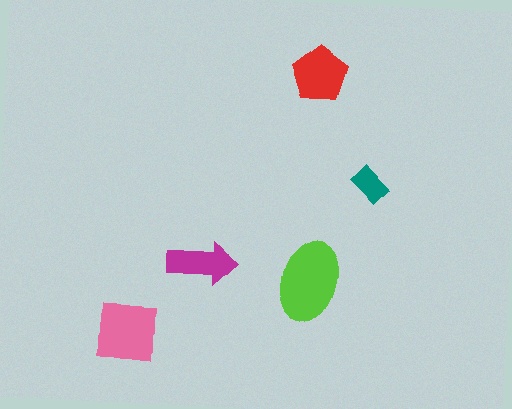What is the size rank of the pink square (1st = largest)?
2nd.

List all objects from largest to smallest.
The lime ellipse, the pink square, the red pentagon, the magenta arrow, the teal rectangle.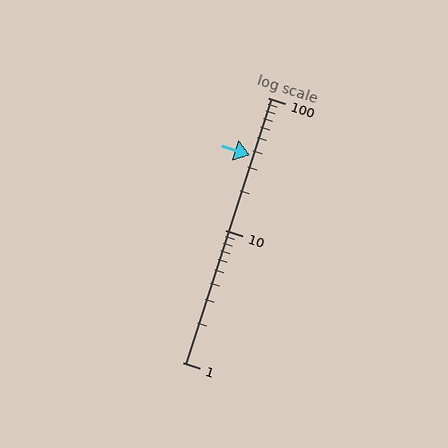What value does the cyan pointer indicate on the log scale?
The pointer indicates approximately 37.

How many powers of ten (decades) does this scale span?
The scale spans 2 decades, from 1 to 100.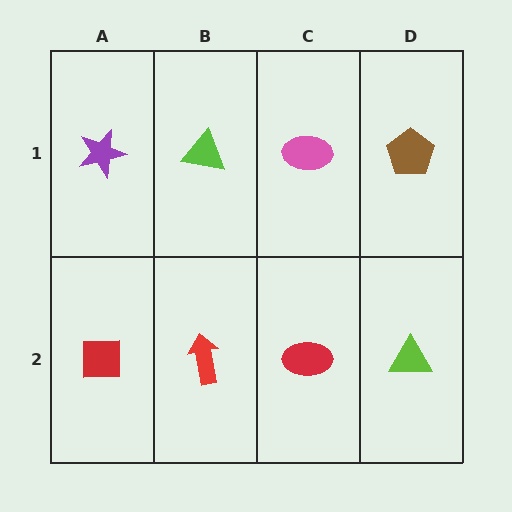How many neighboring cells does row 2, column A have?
2.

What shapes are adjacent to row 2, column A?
A purple star (row 1, column A), a red arrow (row 2, column B).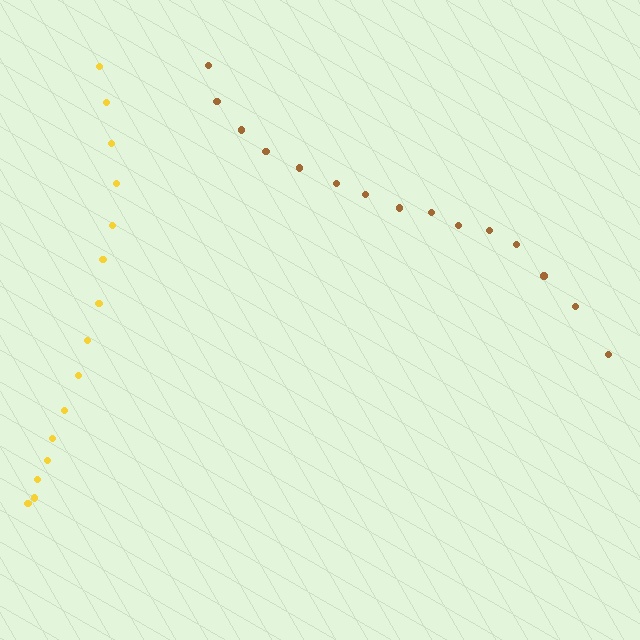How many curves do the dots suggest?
There are 2 distinct paths.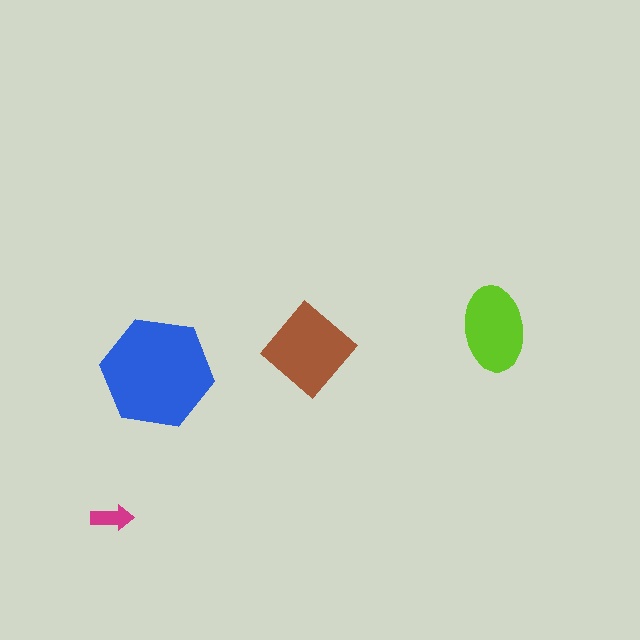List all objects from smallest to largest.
The magenta arrow, the lime ellipse, the brown diamond, the blue hexagon.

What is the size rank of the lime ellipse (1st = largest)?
3rd.